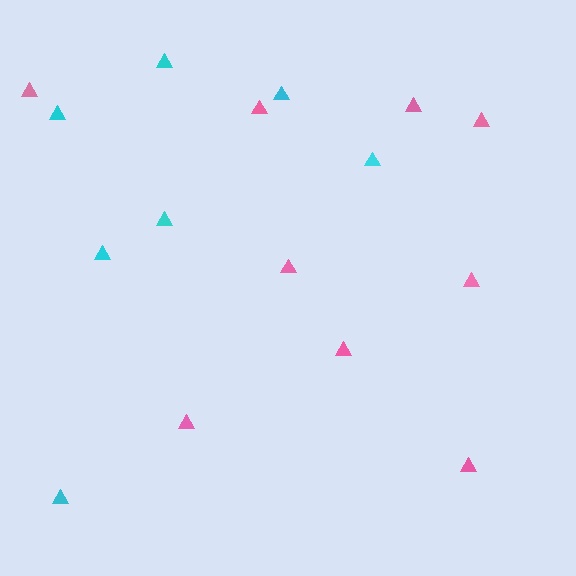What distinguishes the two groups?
There are 2 groups: one group of cyan triangles (7) and one group of pink triangles (9).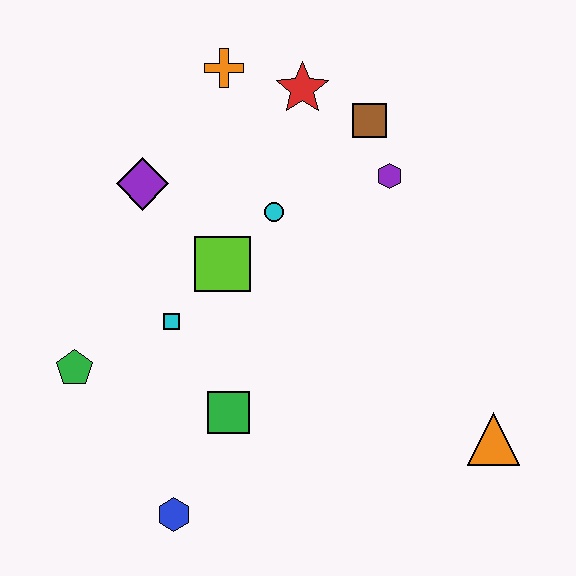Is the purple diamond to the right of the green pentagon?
Yes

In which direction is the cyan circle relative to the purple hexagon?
The cyan circle is to the left of the purple hexagon.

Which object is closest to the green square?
The cyan square is closest to the green square.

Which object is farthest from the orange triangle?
The orange cross is farthest from the orange triangle.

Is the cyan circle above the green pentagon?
Yes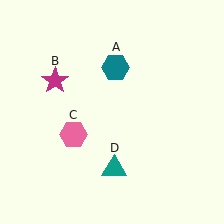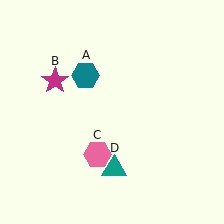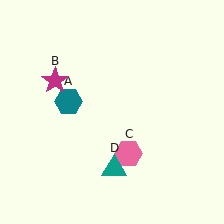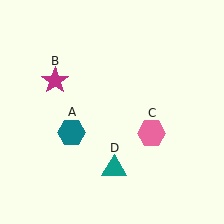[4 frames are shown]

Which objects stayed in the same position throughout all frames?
Magenta star (object B) and teal triangle (object D) remained stationary.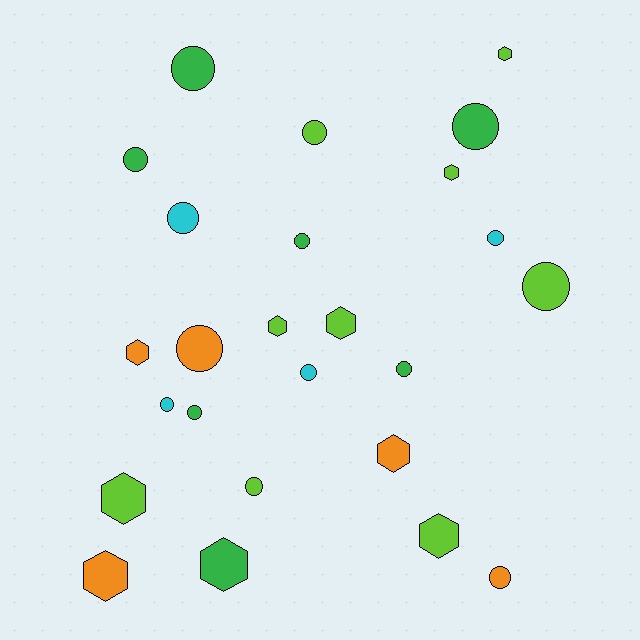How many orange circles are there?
There are 2 orange circles.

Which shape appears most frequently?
Circle, with 15 objects.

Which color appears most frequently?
Lime, with 9 objects.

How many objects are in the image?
There are 25 objects.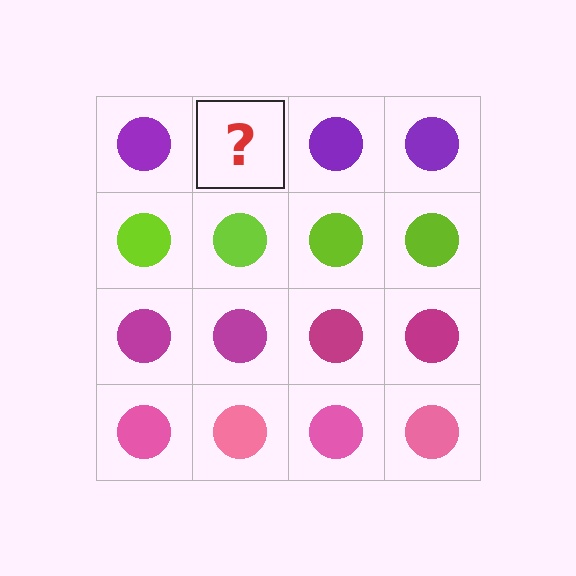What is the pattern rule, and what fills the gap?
The rule is that each row has a consistent color. The gap should be filled with a purple circle.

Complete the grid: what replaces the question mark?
The question mark should be replaced with a purple circle.